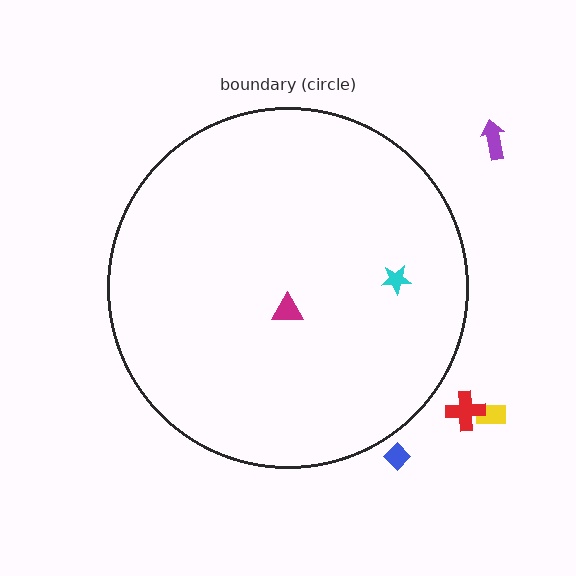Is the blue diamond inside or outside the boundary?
Outside.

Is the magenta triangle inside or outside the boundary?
Inside.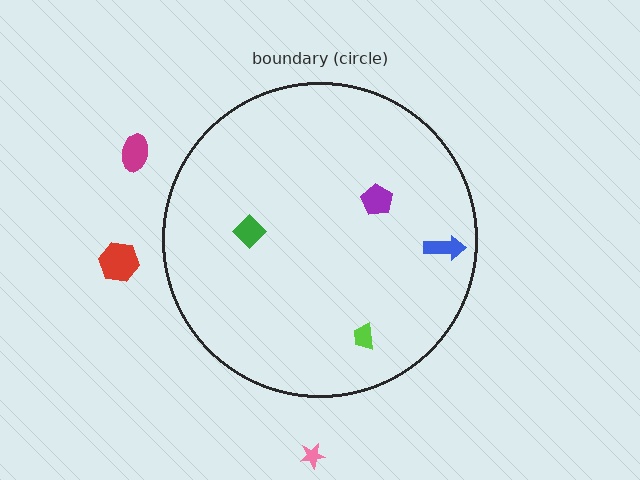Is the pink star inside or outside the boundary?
Outside.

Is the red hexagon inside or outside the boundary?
Outside.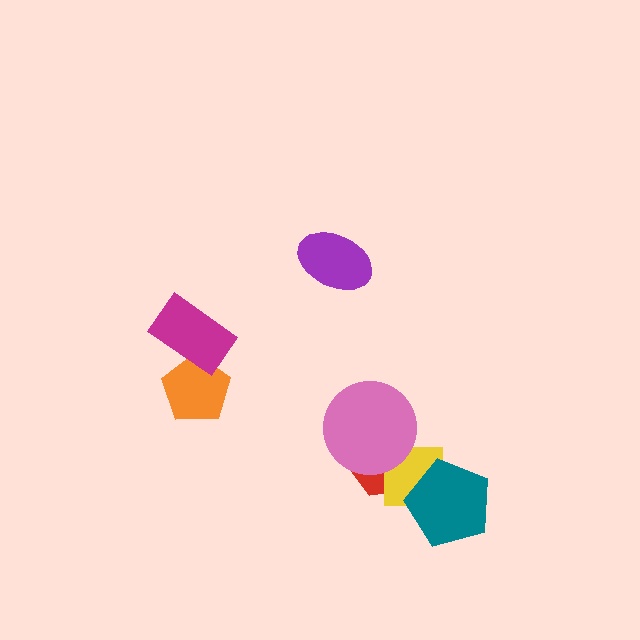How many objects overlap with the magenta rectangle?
1 object overlaps with the magenta rectangle.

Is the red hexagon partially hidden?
Yes, it is partially covered by another shape.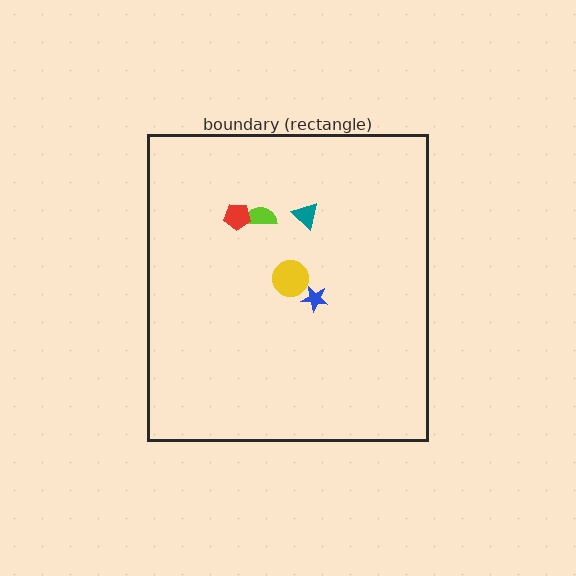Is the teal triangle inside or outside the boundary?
Inside.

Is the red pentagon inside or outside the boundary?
Inside.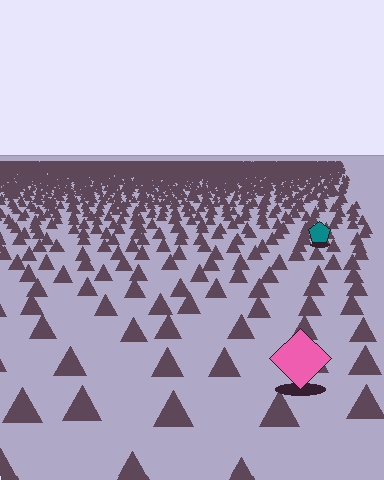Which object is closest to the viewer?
The pink diamond is closest. The texture marks near it are larger and more spread out.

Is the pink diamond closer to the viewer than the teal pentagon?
Yes. The pink diamond is closer — you can tell from the texture gradient: the ground texture is coarser near it.